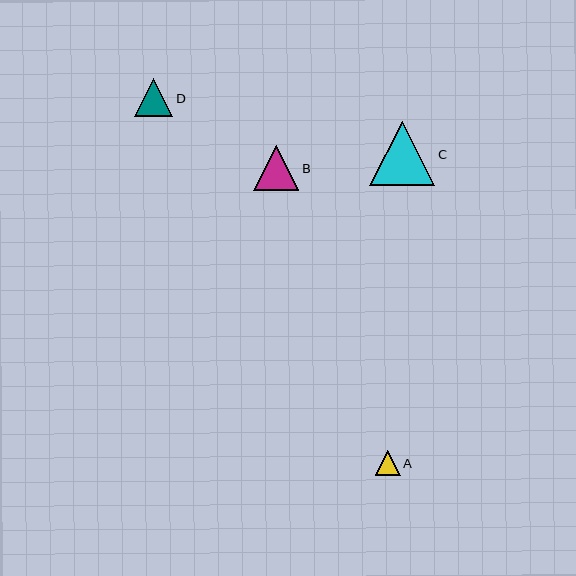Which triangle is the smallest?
Triangle A is the smallest with a size of approximately 25 pixels.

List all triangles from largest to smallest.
From largest to smallest: C, B, D, A.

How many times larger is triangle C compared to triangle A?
Triangle C is approximately 2.6 times the size of triangle A.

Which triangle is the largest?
Triangle C is the largest with a size of approximately 65 pixels.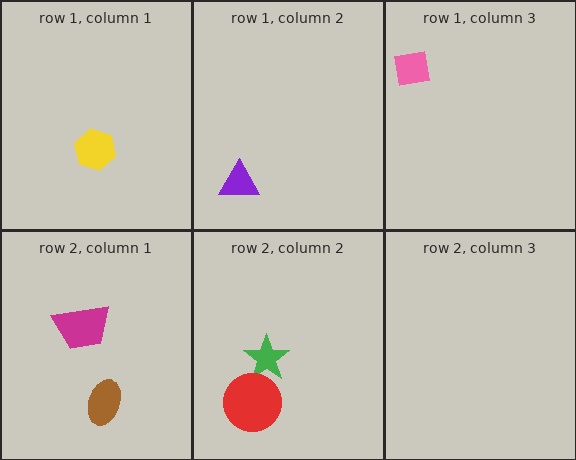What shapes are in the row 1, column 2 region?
The purple triangle.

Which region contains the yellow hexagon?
The row 1, column 1 region.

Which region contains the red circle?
The row 2, column 2 region.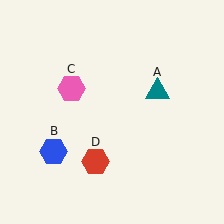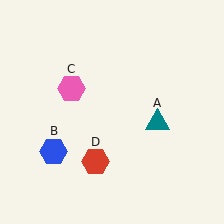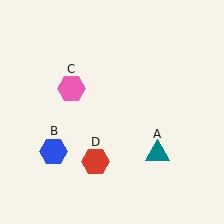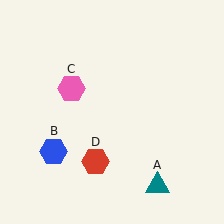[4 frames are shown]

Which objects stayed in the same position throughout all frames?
Blue hexagon (object B) and pink hexagon (object C) and red hexagon (object D) remained stationary.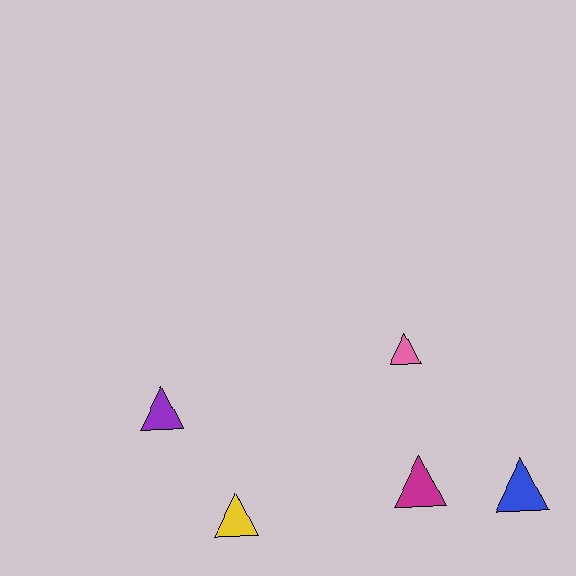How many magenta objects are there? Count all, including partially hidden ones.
There is 1 magenta object.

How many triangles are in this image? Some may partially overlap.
There are 5 triangles.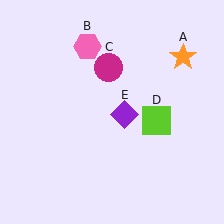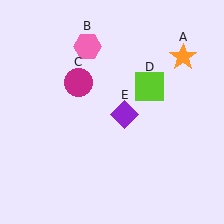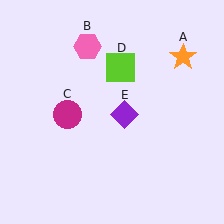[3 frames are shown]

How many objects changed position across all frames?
2 objects changed position: magenta circle (object C), lime square (object D).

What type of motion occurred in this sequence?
The magenta circle (object C), lime square (object D) rotated counterclockwise around the center of the scene.